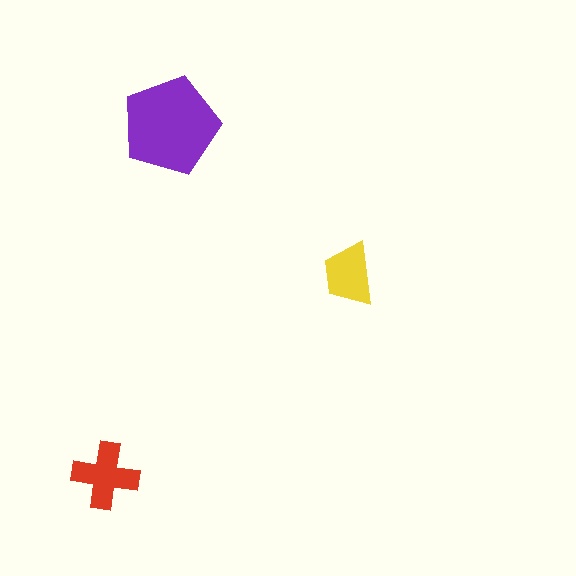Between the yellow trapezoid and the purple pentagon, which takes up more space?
The purple pentagon.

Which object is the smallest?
The yellow trapezoid.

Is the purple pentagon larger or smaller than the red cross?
Larger.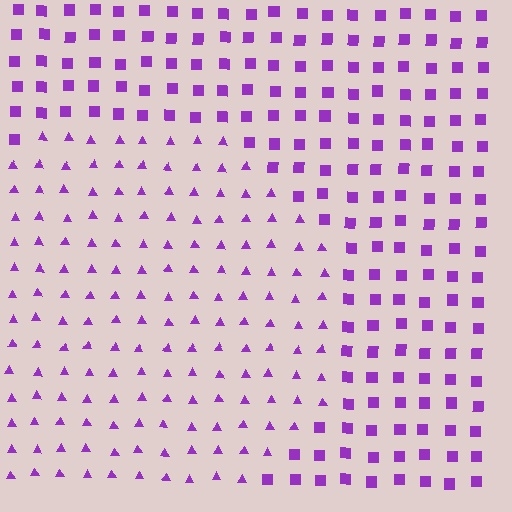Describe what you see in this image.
The image is filled with small purple elements arranged in a uniform grid. A circle-shaped region contains triangles, while the surrounding area contains squares. The boundary is defined purely by the change in element shape.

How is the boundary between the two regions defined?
The boundary is defined by a change in element shape: triangles inside vs. squares outside. All elements share the same color and spacing.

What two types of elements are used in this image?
The image uses triangles inside the circle region and squares outside it.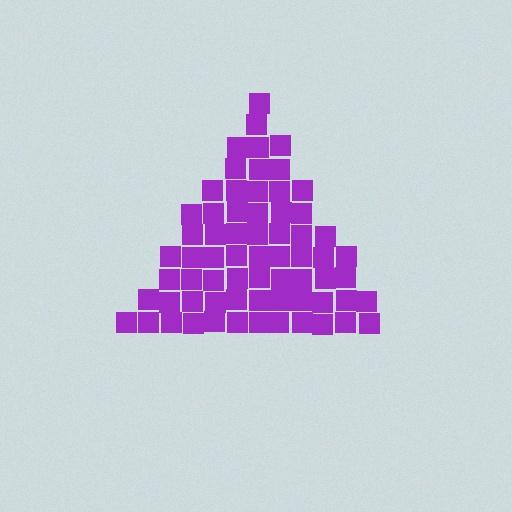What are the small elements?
The small elements are squares.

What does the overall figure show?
The overall figure shows a triangle.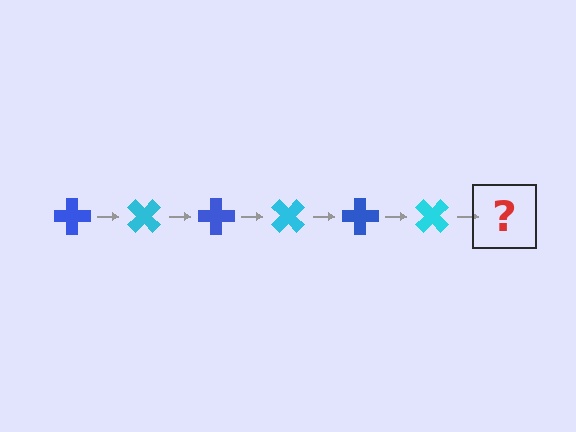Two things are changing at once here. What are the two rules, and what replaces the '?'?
The two rules are that it rotates 45 degrees each step and the color cycles through blue and cyan. The '?' should be a blue cross, rotated 270 degrees from the start.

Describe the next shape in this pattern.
It should be a blue cross, rotated 270 degrees from the start.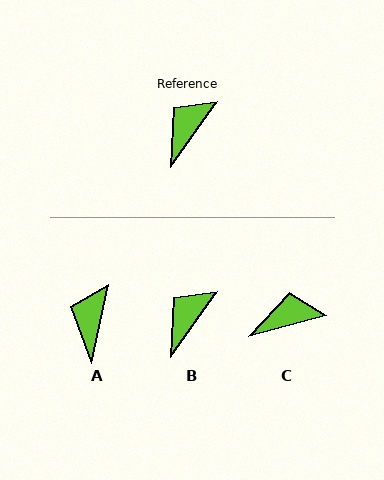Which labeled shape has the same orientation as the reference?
B.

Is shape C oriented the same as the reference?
No, it is off by about 40 degrees.